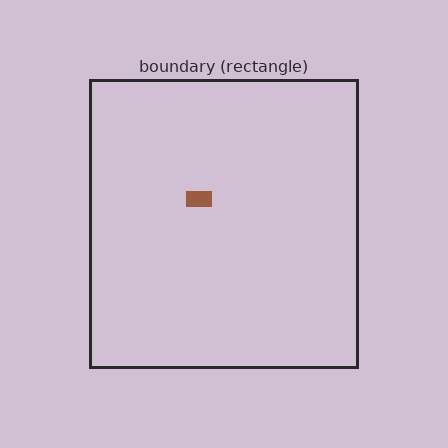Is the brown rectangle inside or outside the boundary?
Inside.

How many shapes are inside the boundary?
1 inside, 0 outside.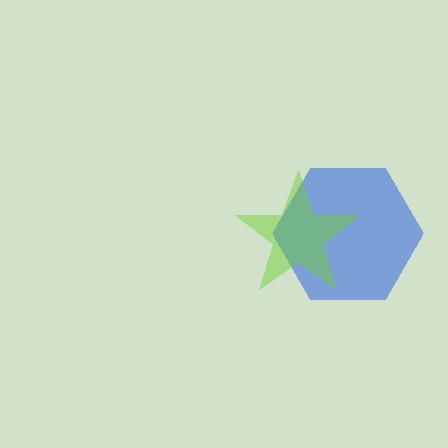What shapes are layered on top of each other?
The layered shapes are: a blue hexagon, a lime star.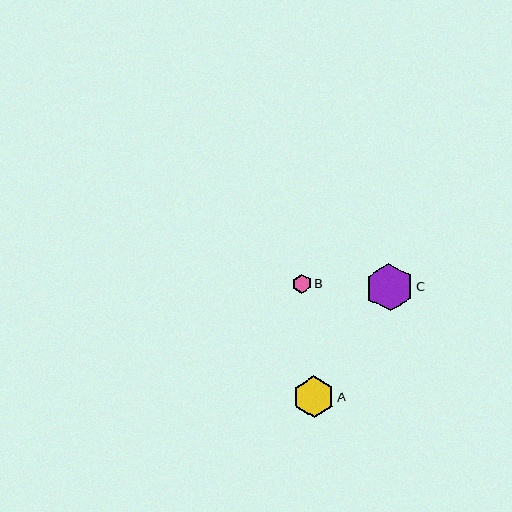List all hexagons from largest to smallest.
From largest to smallest: C, A, B.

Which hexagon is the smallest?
Hexagon B is the smallest with a size of approximately 19 pixels.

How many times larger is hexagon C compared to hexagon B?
Hexagon C is approximately 2.5 times the size of hexagon B.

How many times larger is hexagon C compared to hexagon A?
Hexagon C is approximately 1.2 times the size of hexagon A.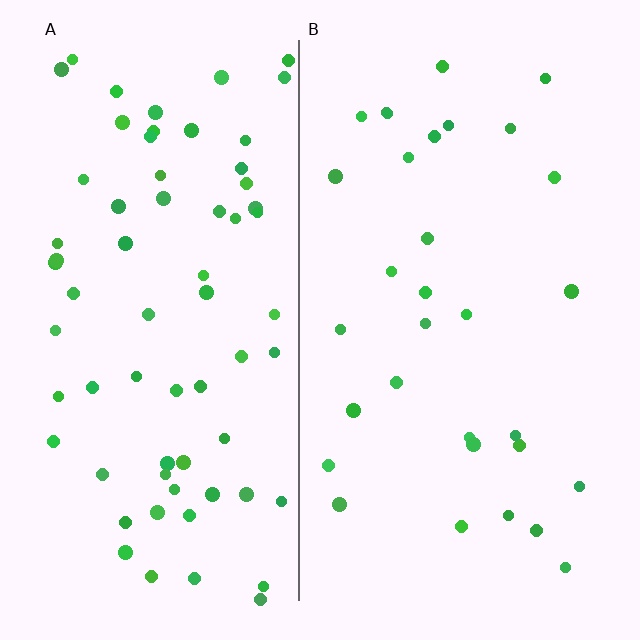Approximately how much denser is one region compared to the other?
Approximately 2.2× — region A over region B.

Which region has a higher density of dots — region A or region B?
A (the left).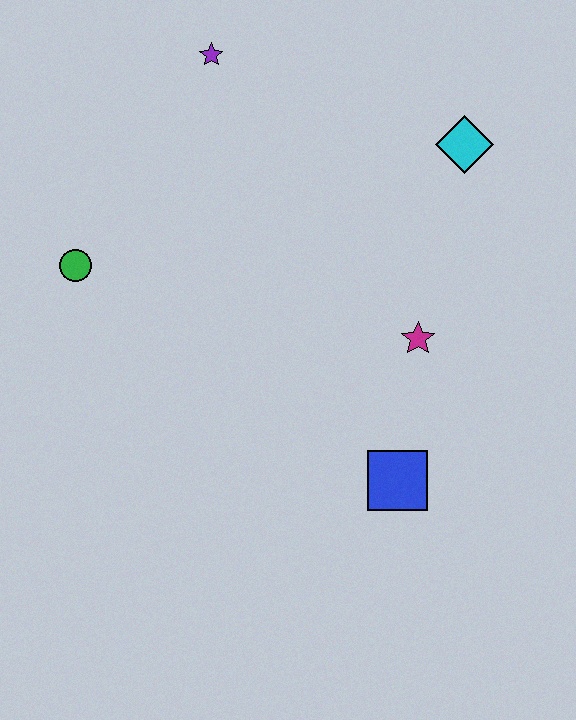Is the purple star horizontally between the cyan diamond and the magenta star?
No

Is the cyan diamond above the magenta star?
Yes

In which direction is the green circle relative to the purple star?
The green circle is below the purple star.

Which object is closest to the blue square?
The magenta star is closest to the blue square.